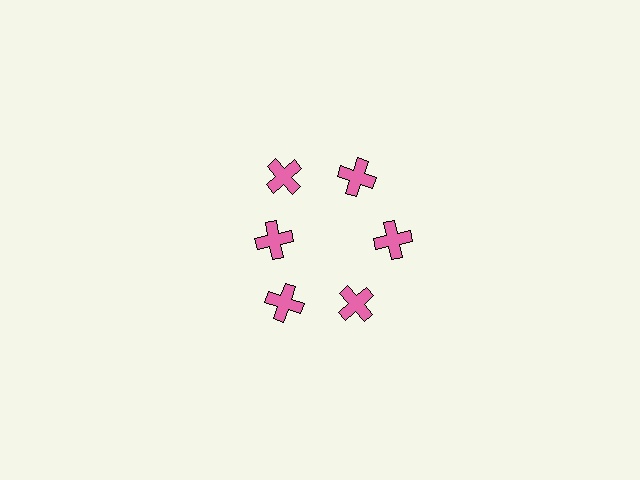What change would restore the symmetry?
The symmetry would be restored by moving it outward, back onto the ring so that all 6 crosses sit at equal angles and equal distance from the center.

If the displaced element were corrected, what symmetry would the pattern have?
It would have 6-fold rotational symmetry — the pattern would map onto itself every 60 degrees.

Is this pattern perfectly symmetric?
No. The 6 pink crosses are arranged in a ring, but one element near the 9 o'clock position is pulled inward toward the center, breaking the 6-fold rotational symmetry.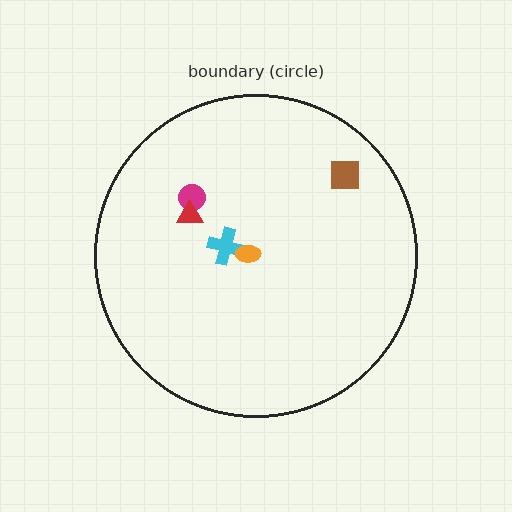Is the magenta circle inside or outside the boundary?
Inside.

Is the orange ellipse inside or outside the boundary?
Inside.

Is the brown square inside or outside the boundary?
Inside.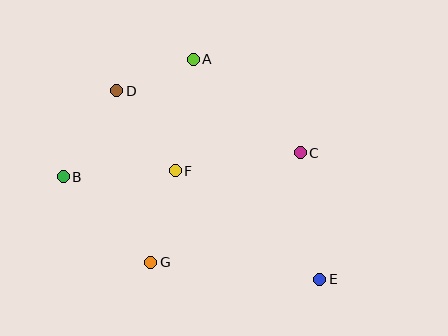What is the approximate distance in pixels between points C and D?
The distance between C and D is approximately 194 pixels.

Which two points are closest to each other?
Points A and D are closest to each other.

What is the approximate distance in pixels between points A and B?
The distance between A and B is approximately 175 pixels.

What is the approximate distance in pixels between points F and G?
The distance between F and G is approximately 95 pixels.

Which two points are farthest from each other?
Points D and E are farthest from each other.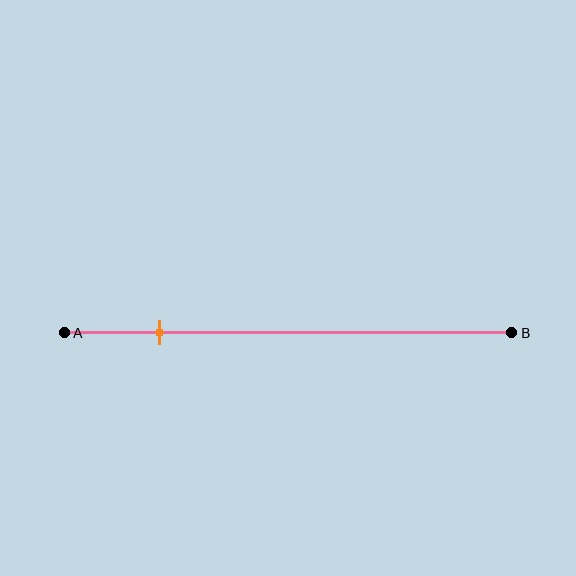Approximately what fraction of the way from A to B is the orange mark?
The orange mark is approximately 20% of the way from A to B.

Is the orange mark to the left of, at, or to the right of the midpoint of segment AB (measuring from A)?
The orange mark is to the left of the midpoint of segment AB.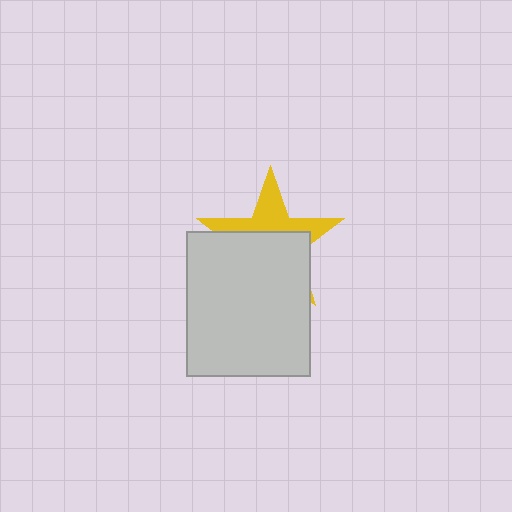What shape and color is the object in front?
The object in front is a light gray rectangle.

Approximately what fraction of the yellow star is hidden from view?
Roughly 59% of the yellow star is hidden behind the light gray rectangle.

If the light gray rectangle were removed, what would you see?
You would see the complete yellow star.